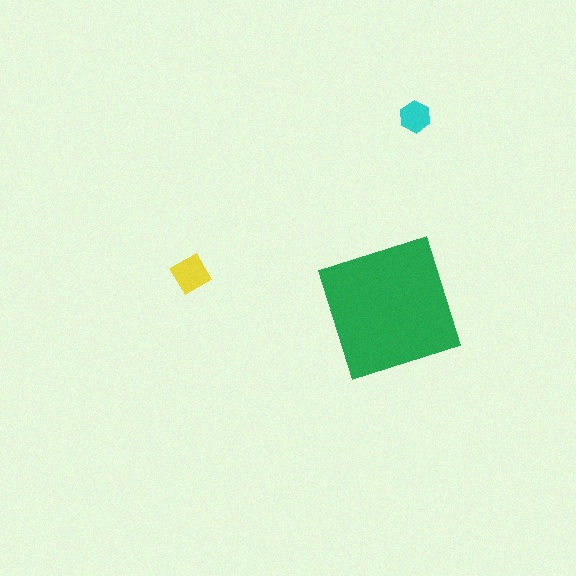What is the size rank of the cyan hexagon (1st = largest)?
3rd.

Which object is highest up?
The cyan hexagon is topmost.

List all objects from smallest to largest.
The cyan hexagon, the yellow diamond, the green square.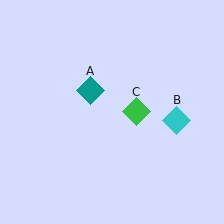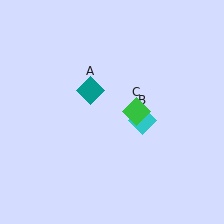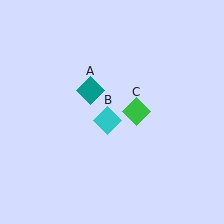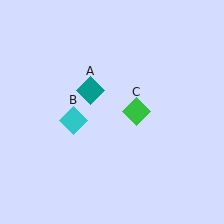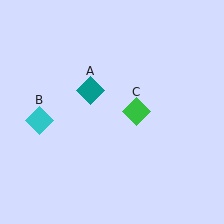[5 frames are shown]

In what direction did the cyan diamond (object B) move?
The cyan diamond (object B) moved left.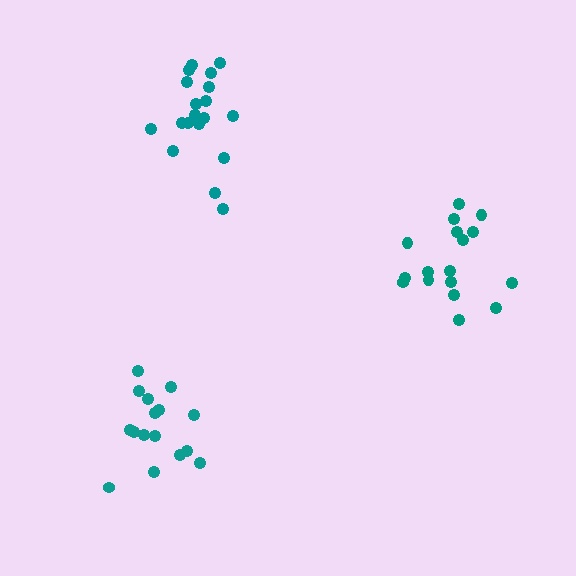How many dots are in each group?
Group 1: 19 dots, Group 2: 16 dots, Group 3: 17 dots (52 total).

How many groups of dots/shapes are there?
There are 3 groups.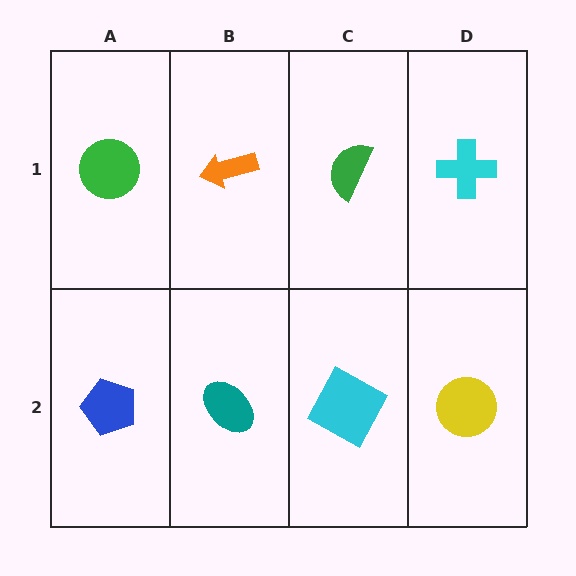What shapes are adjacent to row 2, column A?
A green circle (row 1, column A), a teal ellipse (row 2, column B).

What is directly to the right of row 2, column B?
A cyan square.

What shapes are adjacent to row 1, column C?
A cyan square (row 2, column C), an orange arrow (row 1, column B), a cyan cross (row 1, column D).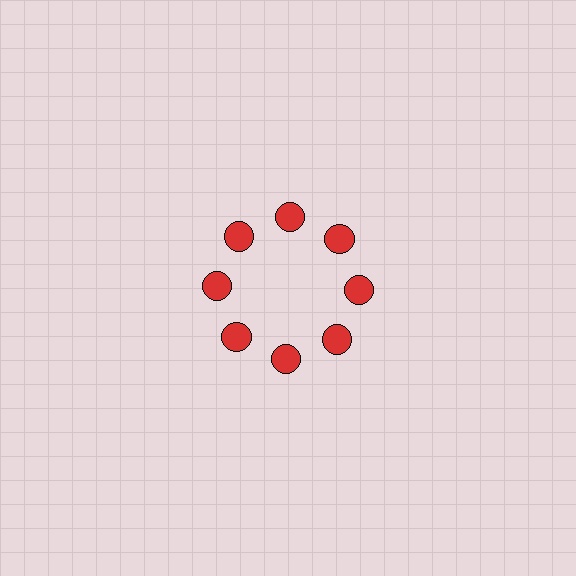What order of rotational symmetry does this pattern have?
This pattern has 8-fold rotational symmetry.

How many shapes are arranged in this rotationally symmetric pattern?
There are 8 shapes, arranged in 8 groups of 1.